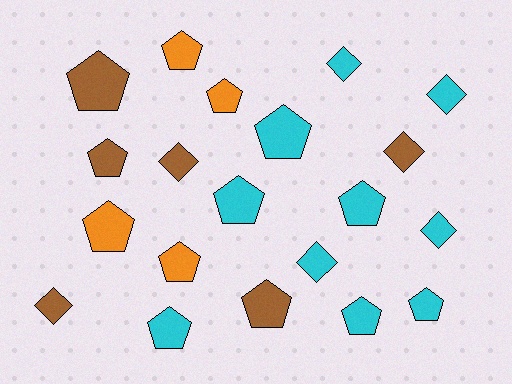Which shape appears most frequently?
Pentagon, with 13 objects.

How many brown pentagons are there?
There are 3 brown pentagons.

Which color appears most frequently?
Cyan, with 10 objects.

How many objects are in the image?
There are 20 objects.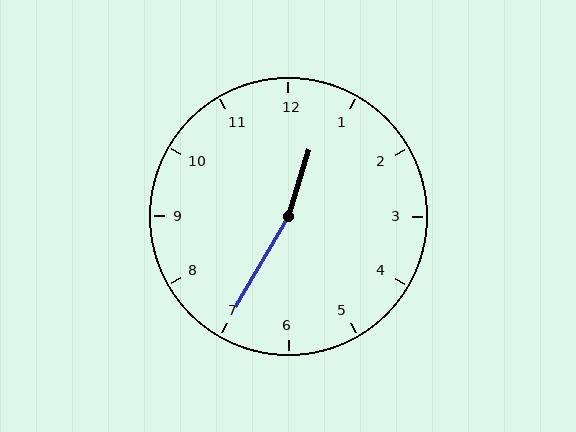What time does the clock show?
12:35.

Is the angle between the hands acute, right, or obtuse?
It is obtuse.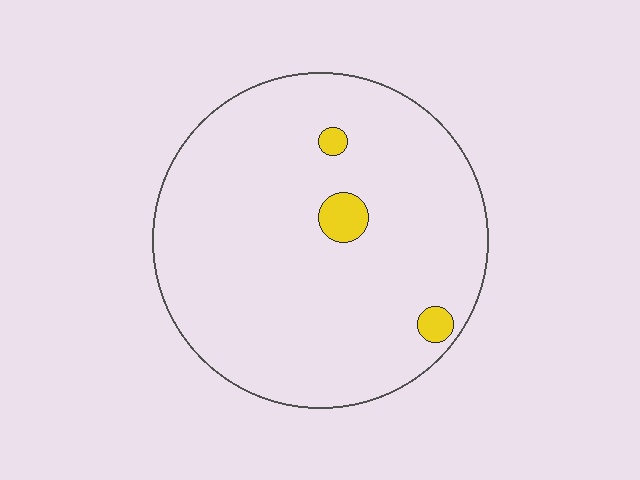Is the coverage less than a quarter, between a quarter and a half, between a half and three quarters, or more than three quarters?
Less than a quarter.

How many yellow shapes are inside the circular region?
3.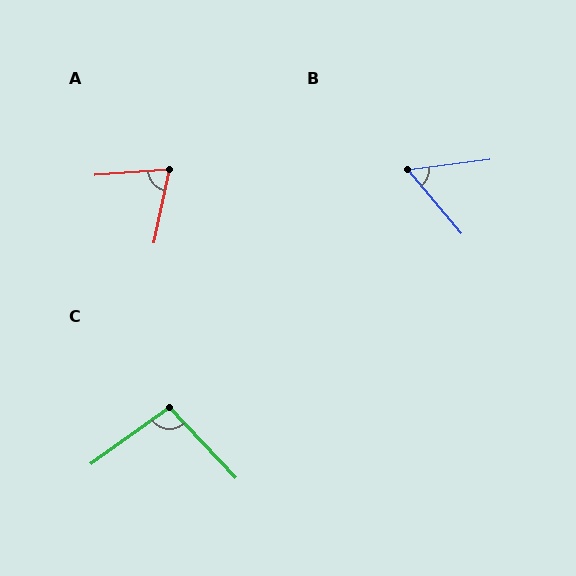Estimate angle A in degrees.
Approximately 74 degrees.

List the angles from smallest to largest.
B (58°), A (74°), C (98°).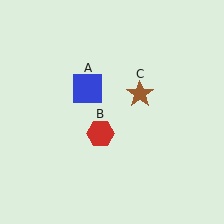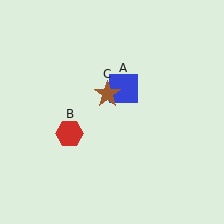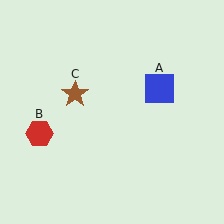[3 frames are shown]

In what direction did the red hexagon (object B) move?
The red hexagon (object B) moved left.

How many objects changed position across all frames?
3 objects changed position: blue square (object A), red hexagon (object B), brown star (object C).